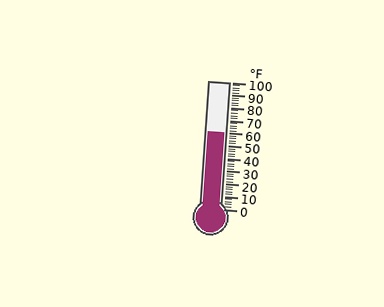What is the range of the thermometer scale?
The thermometer scale ranges from 0°F to 100°F.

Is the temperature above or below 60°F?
The temperature is at 60°F.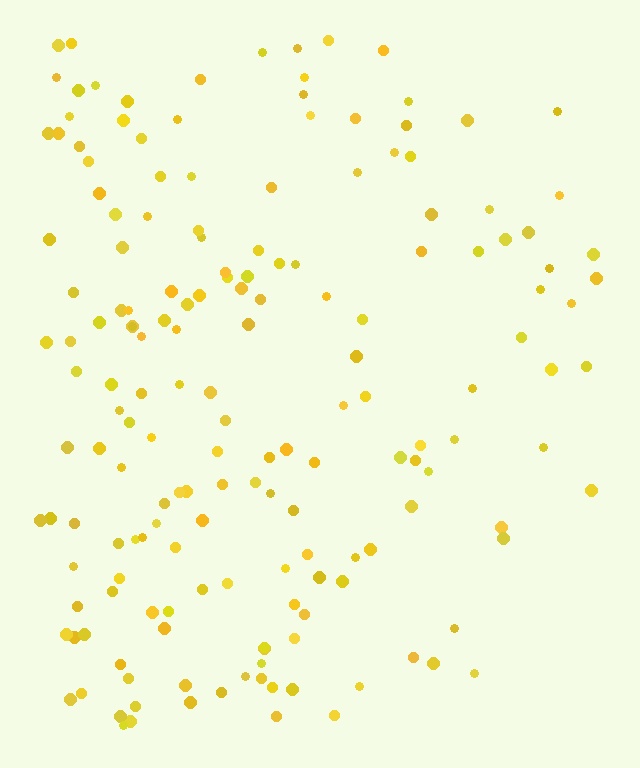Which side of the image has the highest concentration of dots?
The left.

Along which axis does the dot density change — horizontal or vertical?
Horizontal.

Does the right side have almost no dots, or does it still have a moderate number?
Still a moderate number, just noticeably fewer than the left.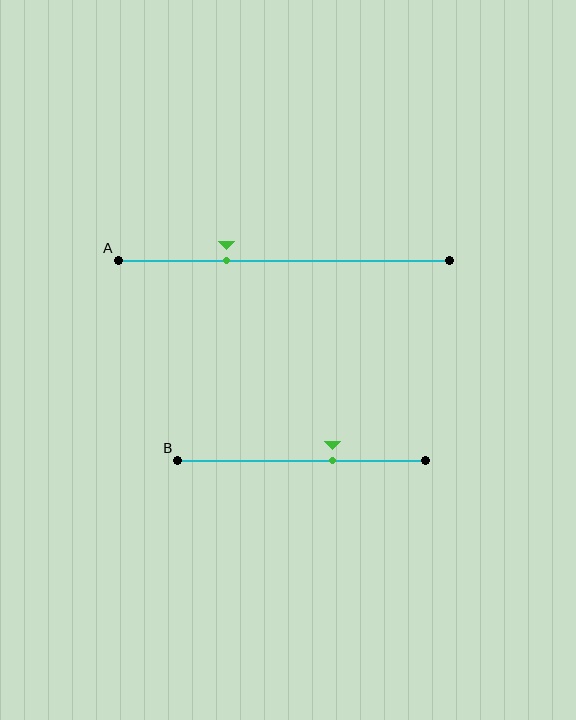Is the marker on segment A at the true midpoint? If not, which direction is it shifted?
No, the marker on segment A is shifted to the left by about 17% of the segment length.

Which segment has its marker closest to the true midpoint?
Segment B has its marker closest to the true midpoint.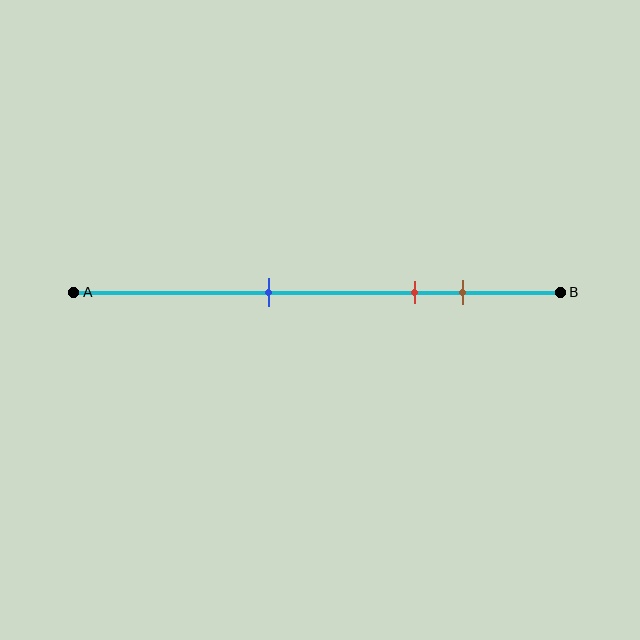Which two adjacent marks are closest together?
The red and brown marks are the closest adjacent pair.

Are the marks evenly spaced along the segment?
No, the marks are not evenly spaced.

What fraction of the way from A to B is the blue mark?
The blue mark is approximately 40% (0.4) of the way from A to B.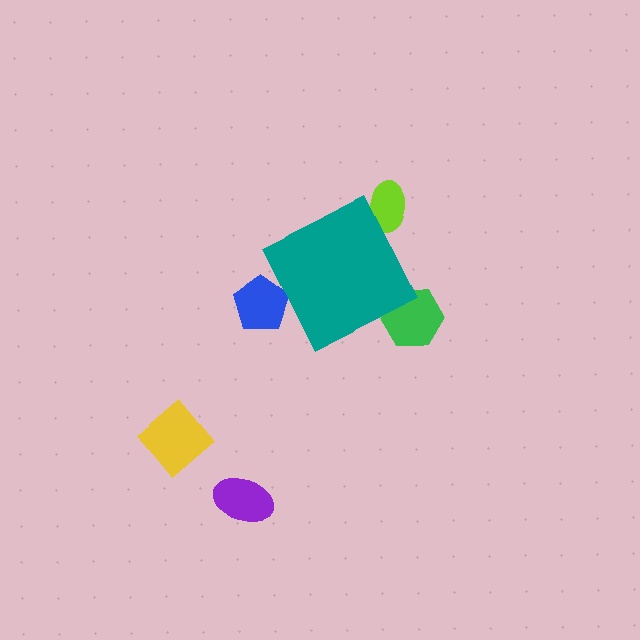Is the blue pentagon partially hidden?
Yes, the blue pentagon is partially hidden behind the teal diamond.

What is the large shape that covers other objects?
A teal diamond.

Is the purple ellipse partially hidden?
No, the purple ellipse is fully visible.